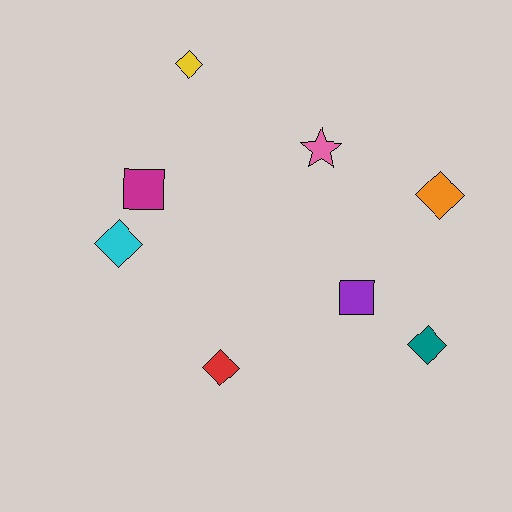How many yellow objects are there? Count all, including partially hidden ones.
There is 1 yellow object.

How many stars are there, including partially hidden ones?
There is 1 star.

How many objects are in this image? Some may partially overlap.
There are 8 objects.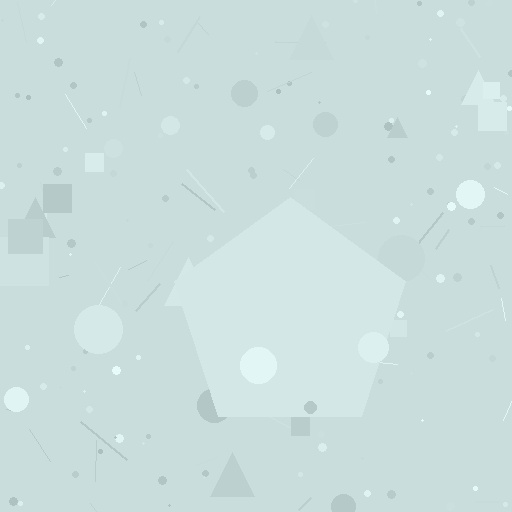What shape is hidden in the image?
A pentagon is hidden in the image.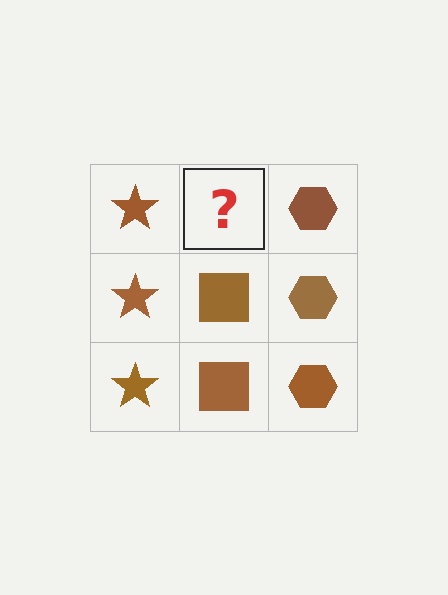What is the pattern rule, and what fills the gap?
The rule is that each column has a consistent shape. The gap should be filled with a brown square.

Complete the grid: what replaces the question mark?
The question mark should be replaced with a brown square.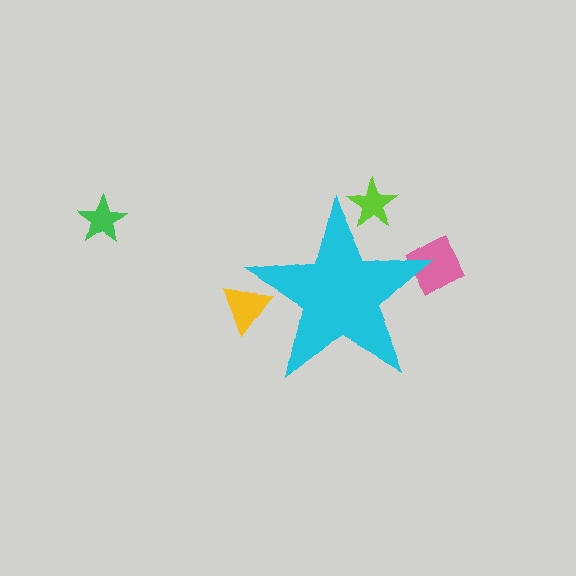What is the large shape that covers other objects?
A cyan star.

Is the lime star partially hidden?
Yes, the lime star is partially hidden behind the cyan star.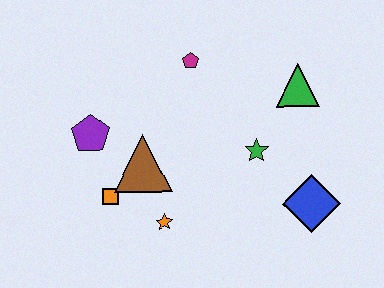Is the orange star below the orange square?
Yes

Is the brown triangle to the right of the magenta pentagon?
No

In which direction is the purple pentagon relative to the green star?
The purple pentagon is to the left of the green star.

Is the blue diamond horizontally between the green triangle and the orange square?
No